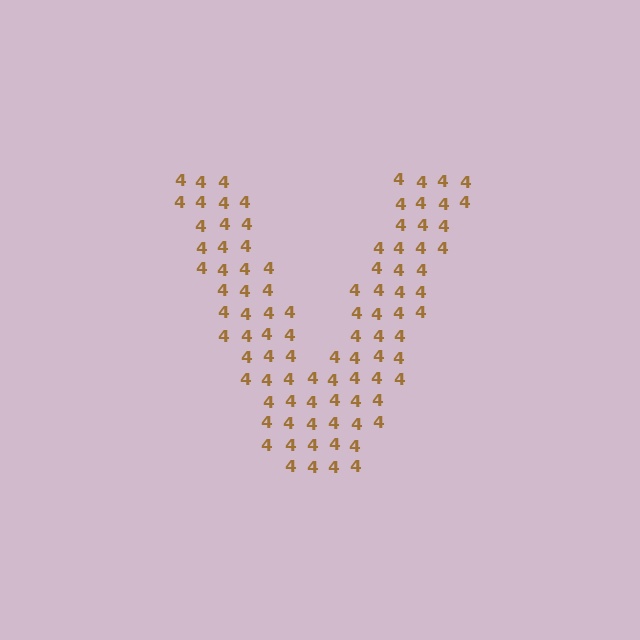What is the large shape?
The large shape is the letter V.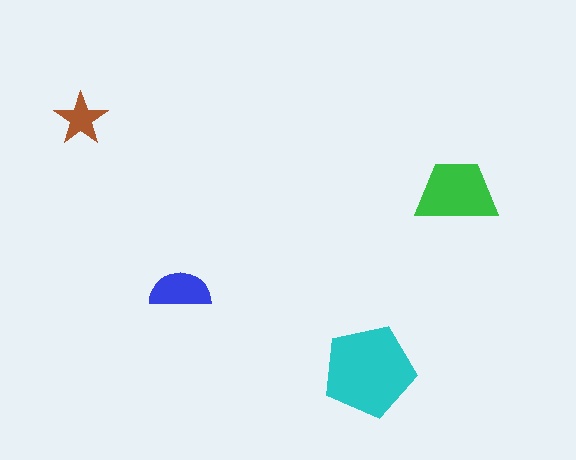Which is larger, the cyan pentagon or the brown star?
The cyan pentagon.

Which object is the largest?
The cyan pentagon.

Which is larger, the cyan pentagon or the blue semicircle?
The cyan pentagon.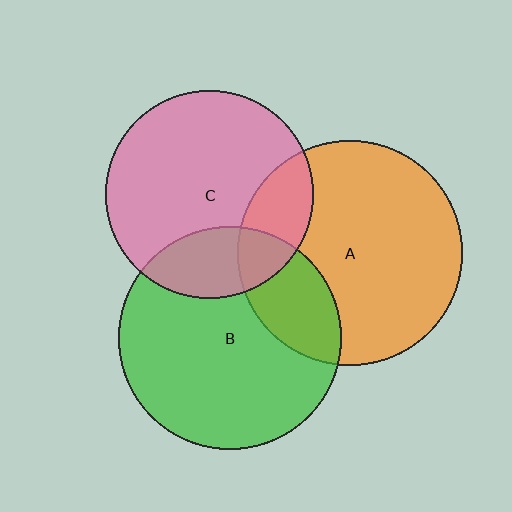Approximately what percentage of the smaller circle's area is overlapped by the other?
Approximately 25%.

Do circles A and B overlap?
Yes.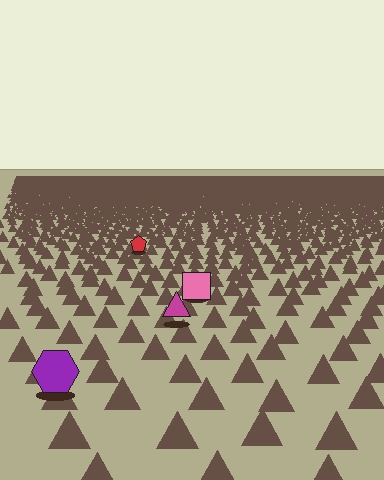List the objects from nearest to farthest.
From nearest to farthest: the purple hexagon, the magenta triangle, the pink square, the red pentagon.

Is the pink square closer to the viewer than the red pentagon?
Yes. The pink square is closer — you can tell from the texture gradient: the ground texture is coarser near it.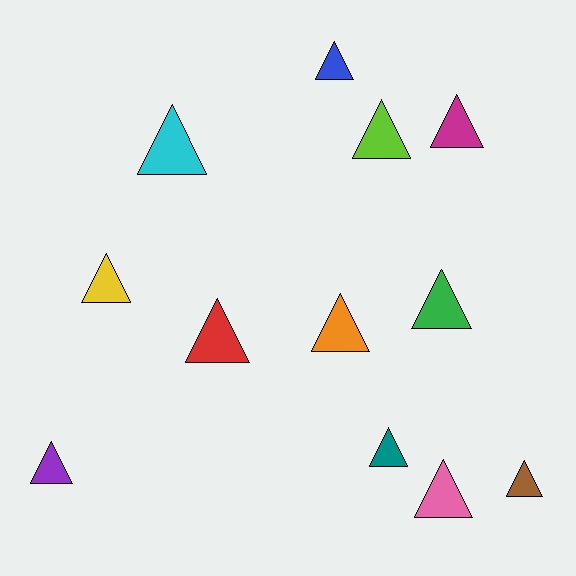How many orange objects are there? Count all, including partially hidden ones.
There is 1 orange object.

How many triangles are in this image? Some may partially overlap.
There are 12 triangles.